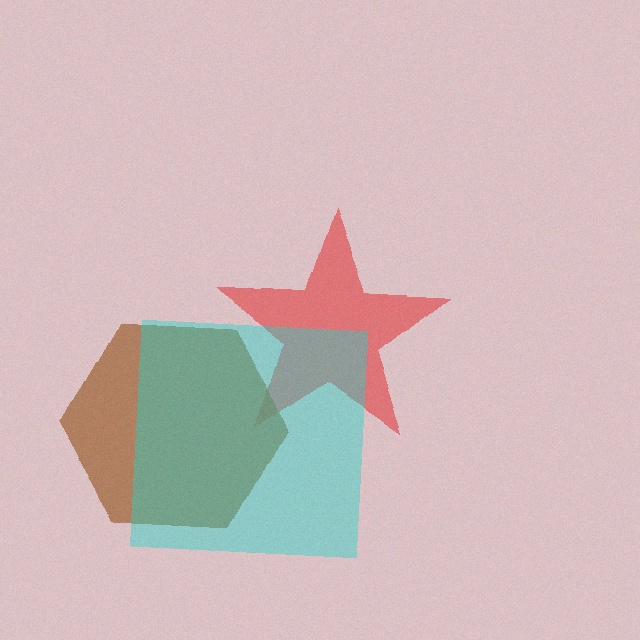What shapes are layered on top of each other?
The layered shapes are: a red star, a brown hexagon, a cyan square.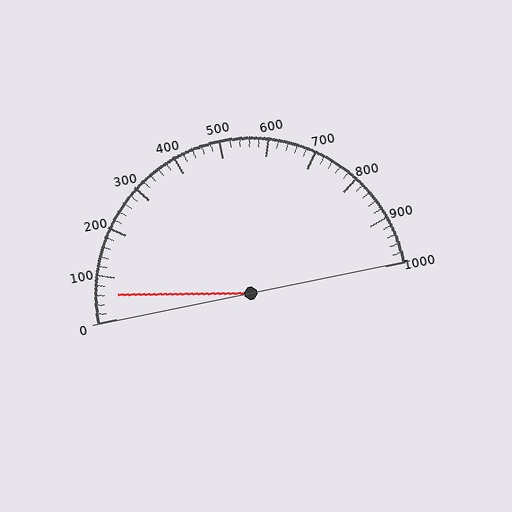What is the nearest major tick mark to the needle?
The nearest major tick mark is 100.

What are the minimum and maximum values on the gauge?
The gauge ranges from 0 to 1000.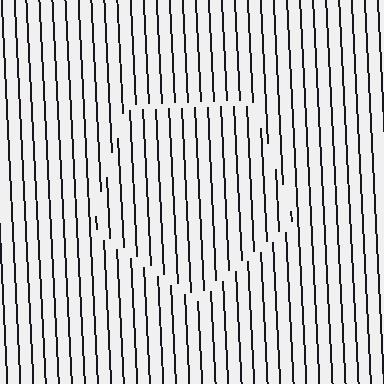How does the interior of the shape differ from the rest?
The interior of the shape contains the same grating, shifted by half a period — the contour is defined by the phase discontinuity where line-ends from the inner and outer gratings abut.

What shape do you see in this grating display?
An illusory pentagon. The interior of the shape contains the same grating, shifted by half a period — the contour is defined by the phase discontinuity where line-ends from the inner and outer gratings abut.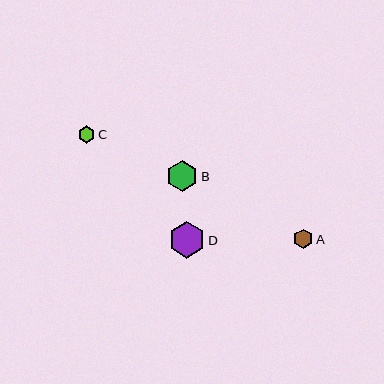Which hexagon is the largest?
Hexagon D is the largest with a size of approximately 37 pixels.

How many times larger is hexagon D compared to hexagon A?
Hexagon D is approximately 1.9 times the size of hexagon A.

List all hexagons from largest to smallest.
From largest to smallest: D, B, A, C.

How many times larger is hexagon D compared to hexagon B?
Hexagon D is approximately 1.2 times the size of hexagon B.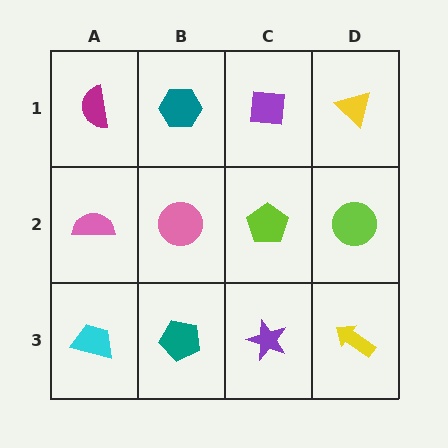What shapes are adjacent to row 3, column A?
A pink semicircle (row 2, column A), a teal pentagon (row 3, column B).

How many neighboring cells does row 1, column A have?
2.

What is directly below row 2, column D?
A yellow arrow.